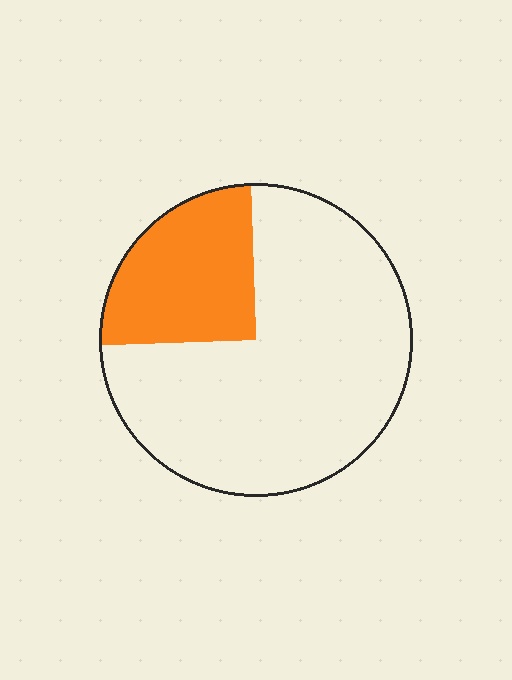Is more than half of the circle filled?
No.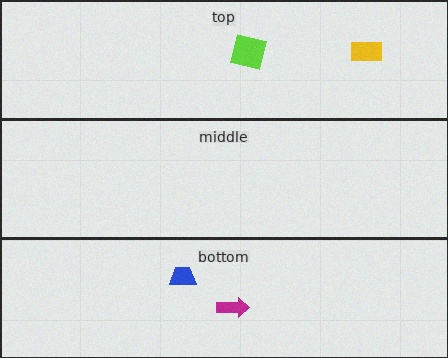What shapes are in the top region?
The yellow rectangle, the lime square.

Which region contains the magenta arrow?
The bottom region.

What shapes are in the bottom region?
The magenta arrow, the blue trapezoid.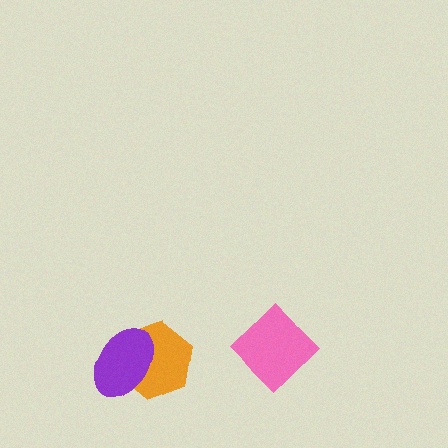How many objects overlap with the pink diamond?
0 objects overlap with the pink diamond.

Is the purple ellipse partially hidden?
No, no other shape covers it.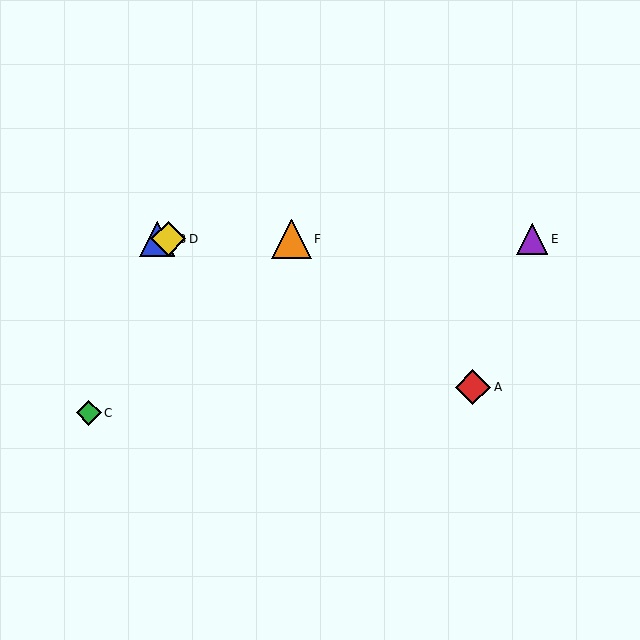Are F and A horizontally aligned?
No, F is at y≈239 and A is at y≈387.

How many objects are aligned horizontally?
4 objects (B, D, E, F) are aligned horizontally.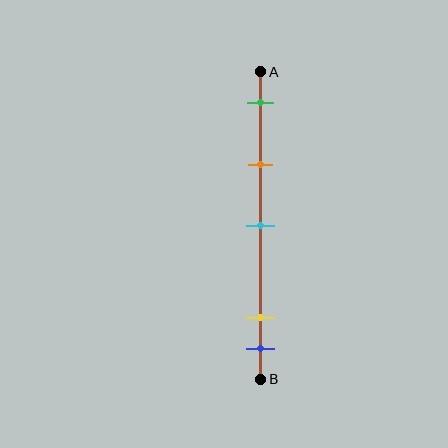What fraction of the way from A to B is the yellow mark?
The yellow mark is approximately 80% (0.8) of the way from A to B.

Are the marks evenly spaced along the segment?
No, the marks are not evenly spaced.